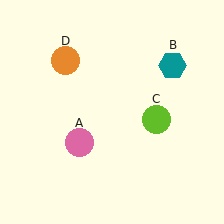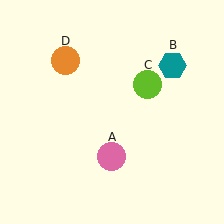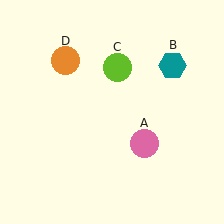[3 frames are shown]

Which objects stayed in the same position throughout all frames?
Teal hexagon (object B) and orange circle (object D) remained stationary.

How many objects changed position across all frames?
2 objects changed position: pink circle (object A), lime circle (object C).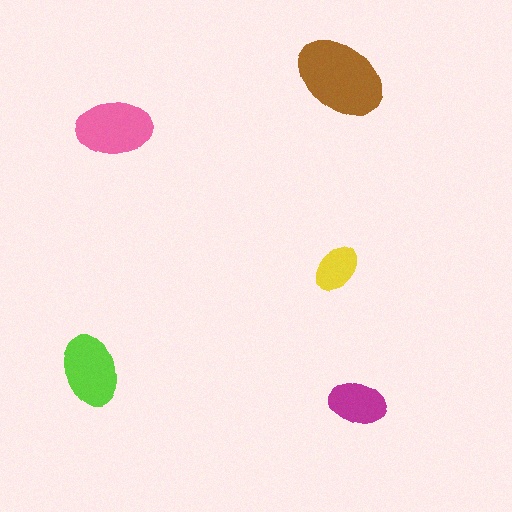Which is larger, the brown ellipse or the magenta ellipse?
The brown one.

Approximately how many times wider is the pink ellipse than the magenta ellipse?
About 1.5 times wider.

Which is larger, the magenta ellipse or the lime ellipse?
The lime one.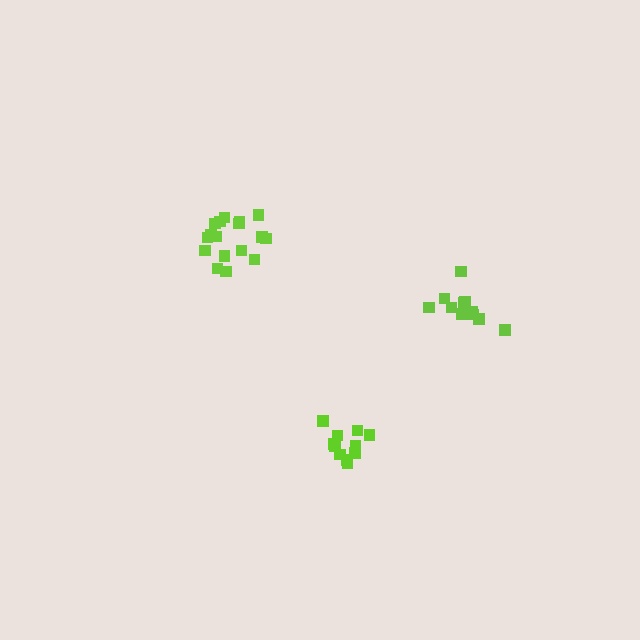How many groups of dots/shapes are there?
There are 3 groups.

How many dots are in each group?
Group 1: 12 dots, Group 2: 11 dots, Group 3: 17 dots (40 total).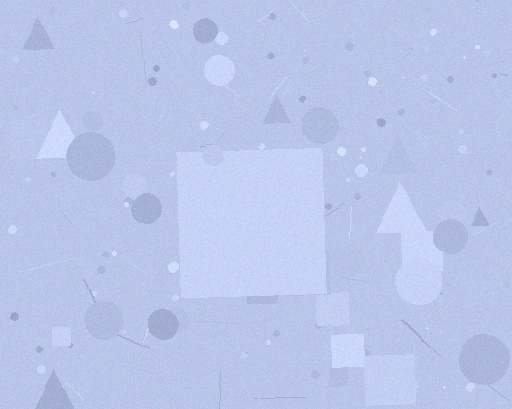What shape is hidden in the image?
A square is hidden in the image.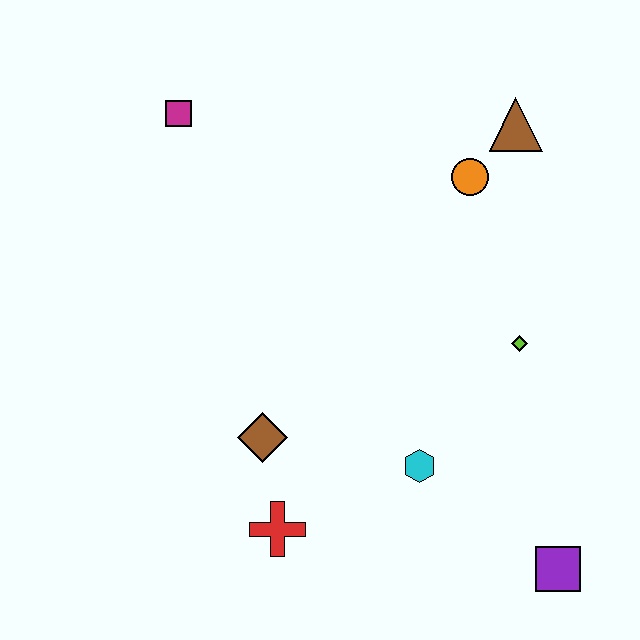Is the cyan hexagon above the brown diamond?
No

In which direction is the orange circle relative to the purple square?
The orange circle is above the purple square.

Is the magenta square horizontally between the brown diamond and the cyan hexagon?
No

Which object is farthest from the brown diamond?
The brown triangle is farthest from the brown diamond.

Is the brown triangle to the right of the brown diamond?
Yes